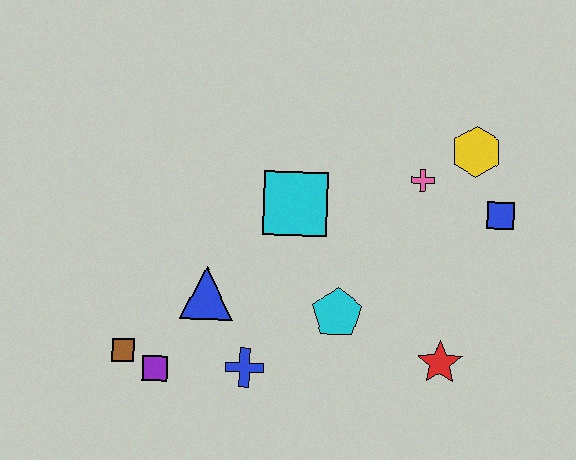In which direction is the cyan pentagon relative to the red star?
The cyan pentagon is to the left of the red star.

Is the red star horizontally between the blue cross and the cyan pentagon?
No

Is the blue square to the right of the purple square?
Yes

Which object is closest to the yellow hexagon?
The pink cross is closest to the yellow hexagon.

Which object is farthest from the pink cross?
The brown square is farthest from the pink cross.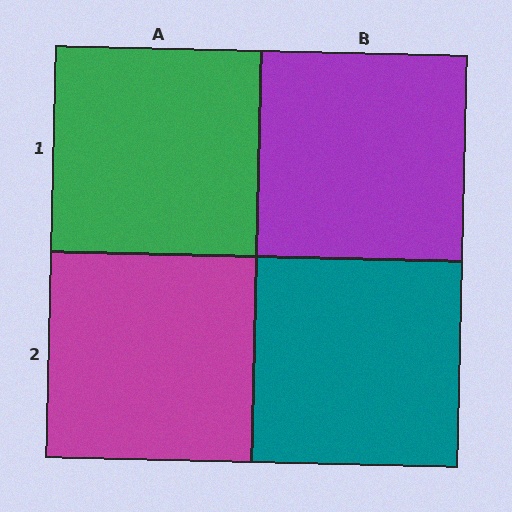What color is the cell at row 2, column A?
Magenta.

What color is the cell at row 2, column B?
Teal.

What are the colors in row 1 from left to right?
Green, purple.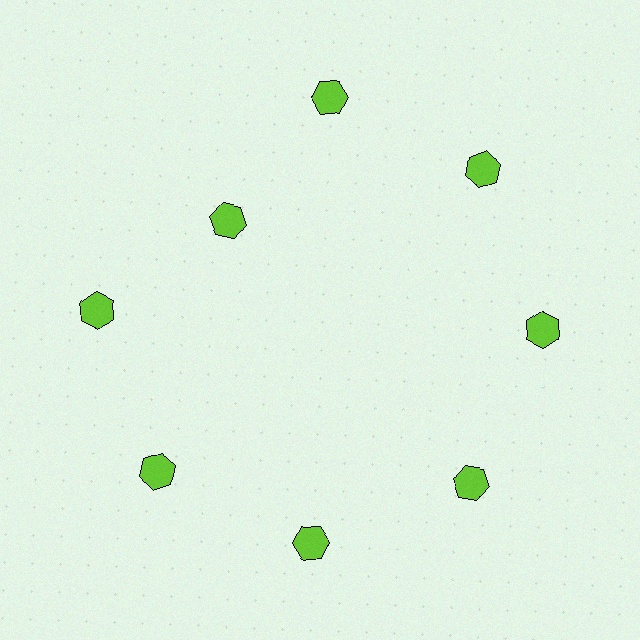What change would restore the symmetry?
The symmetry would be restored by moving it outward, back onto the ring so that all 8 hexagons sit at equal angles and equal distance from the center.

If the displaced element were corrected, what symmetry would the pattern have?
It would have 8-fold rotational symmetry — the pattern would map onto itself every 45 degrees.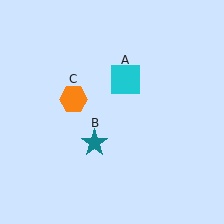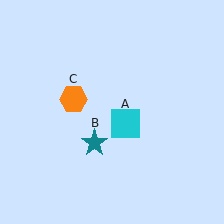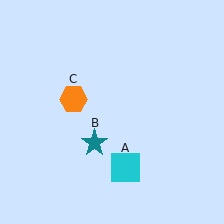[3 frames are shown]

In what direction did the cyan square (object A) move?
The cyan square (object A) moved down.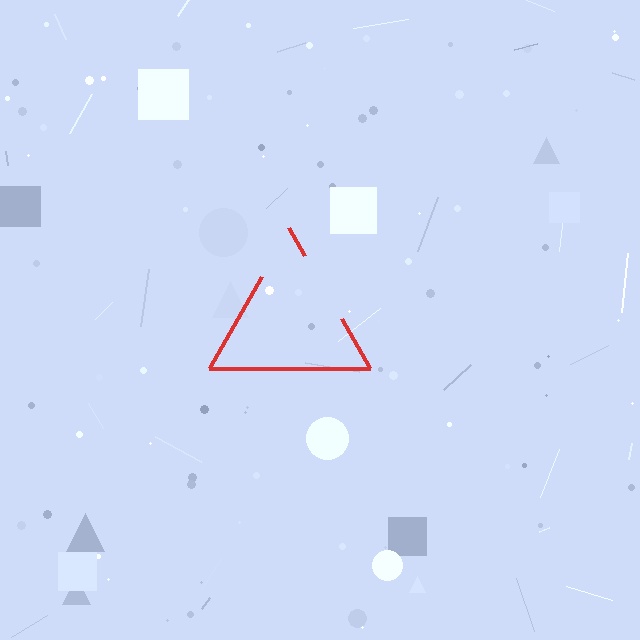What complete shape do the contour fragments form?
The contour fragments form a triangle.